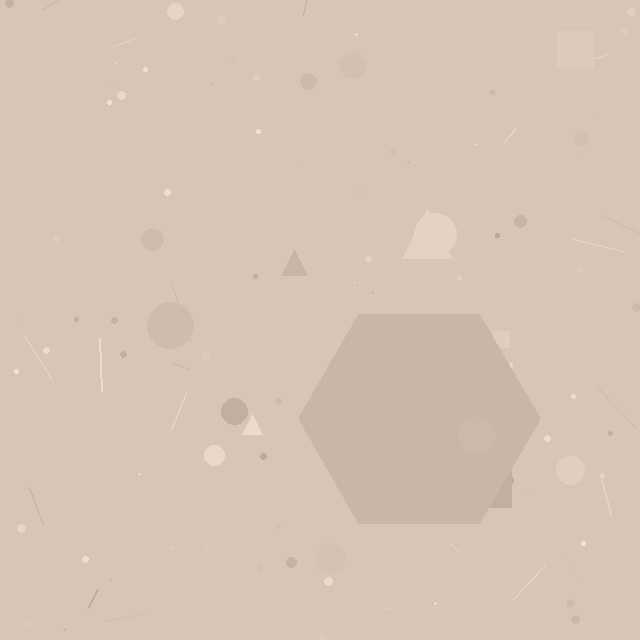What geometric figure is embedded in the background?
A hexagon is embedded in the background.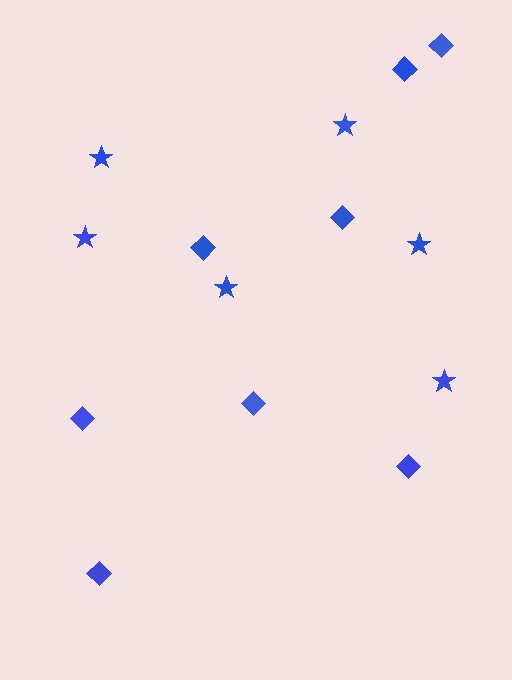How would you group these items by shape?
There are 2 groups: one group of stars (6) and one group of diamonds (8).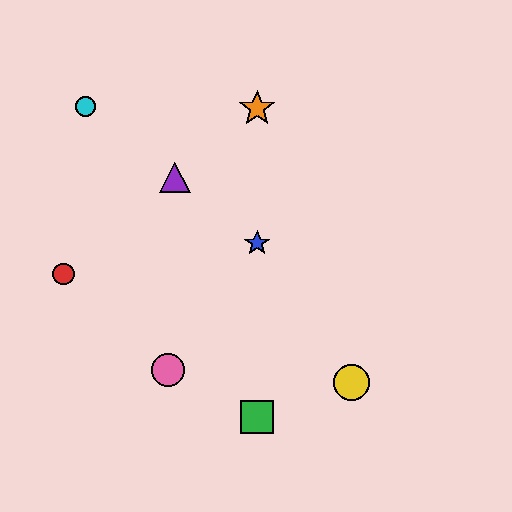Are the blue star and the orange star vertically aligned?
Yes, both are at x≈257.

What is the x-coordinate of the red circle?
The red circle is at x≈64.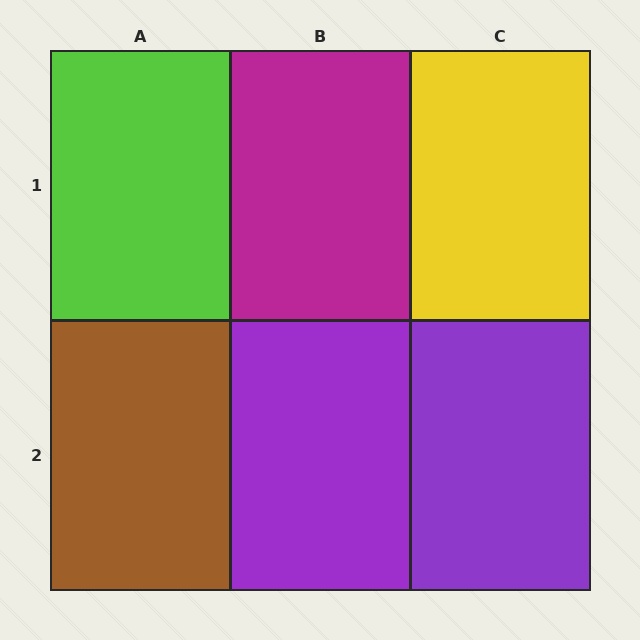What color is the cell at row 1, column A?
Lime.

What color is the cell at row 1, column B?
Magenta.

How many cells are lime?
1 cell is lime.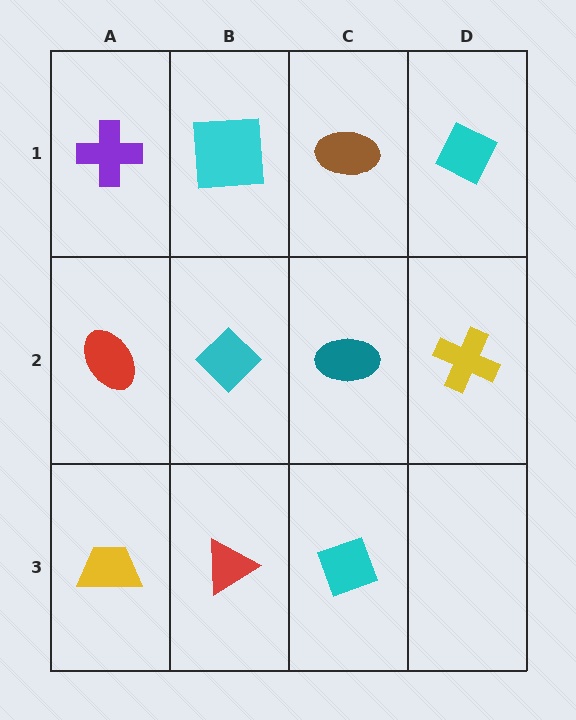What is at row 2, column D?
A yellow cross.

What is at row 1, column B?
A cyan square.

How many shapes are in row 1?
4 shapes.